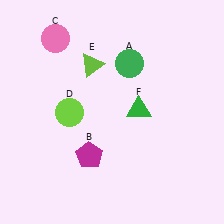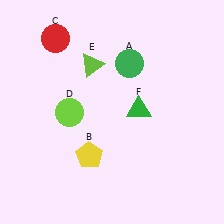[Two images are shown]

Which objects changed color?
B changed from magenta to yellow. C changed from pink to red.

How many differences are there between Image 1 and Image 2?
There are 2 differences between the two images.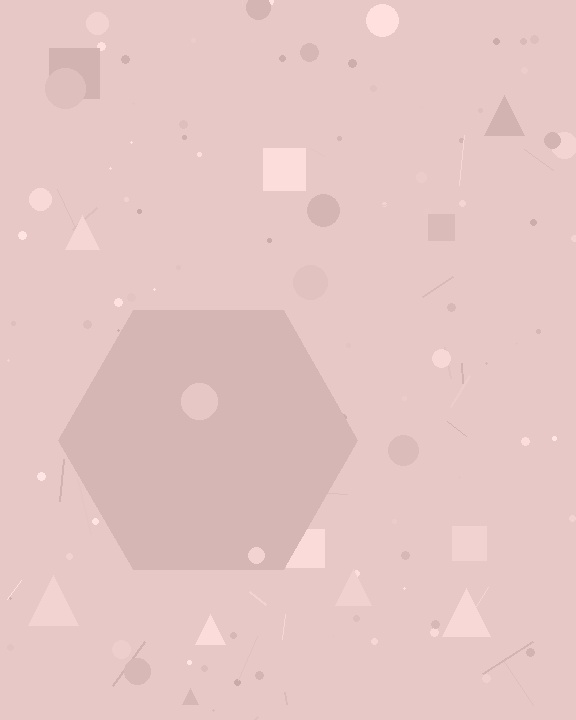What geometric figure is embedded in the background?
A hexagon is embedded in the background.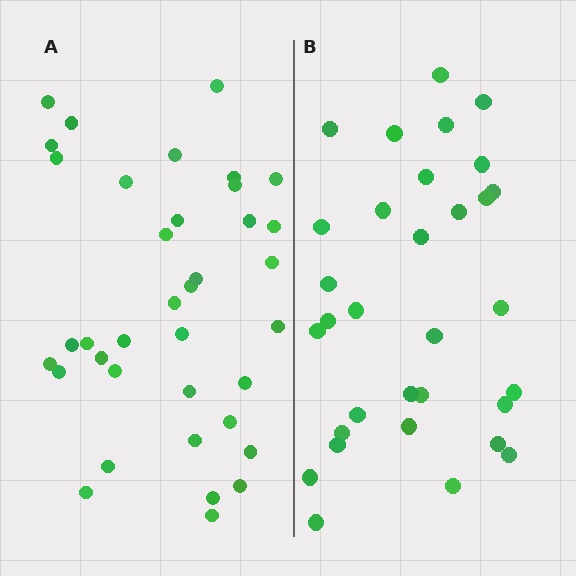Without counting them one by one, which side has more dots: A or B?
Region A (the left region) has more dots.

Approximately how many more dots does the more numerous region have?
Region A has about 5 more dots than region B.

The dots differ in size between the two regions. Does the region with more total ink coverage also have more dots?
No. Region B has more total ink coverage because its dots are larger, but region A actually contains more individual dots. Total area can be misleading — the number of items is what matters here.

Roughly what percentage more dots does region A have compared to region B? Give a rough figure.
About 15% more.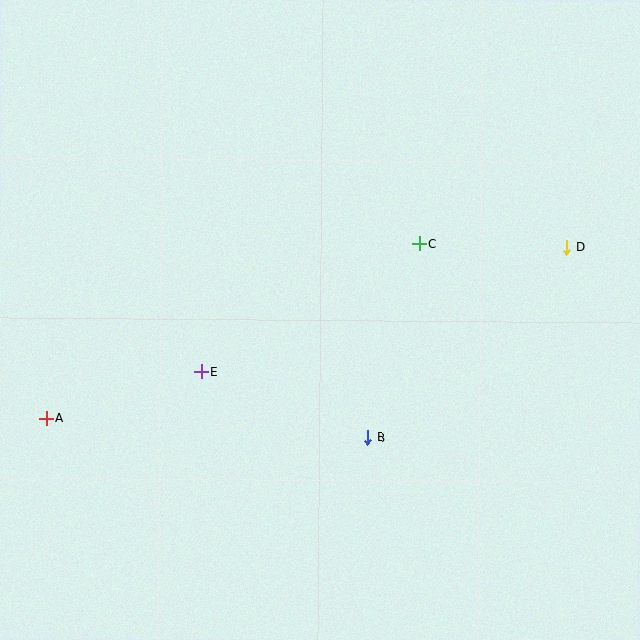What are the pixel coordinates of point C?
Point C is at (419, 244).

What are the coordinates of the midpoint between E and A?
The midpoint between E and A is at (124, 395).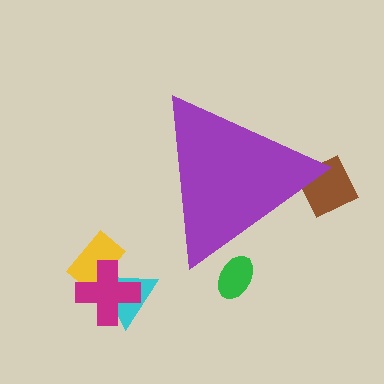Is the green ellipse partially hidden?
Yes, the green ellipse is partially hidden behind the purple triangle.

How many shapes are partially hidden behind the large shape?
2 shapes are partially hidden.